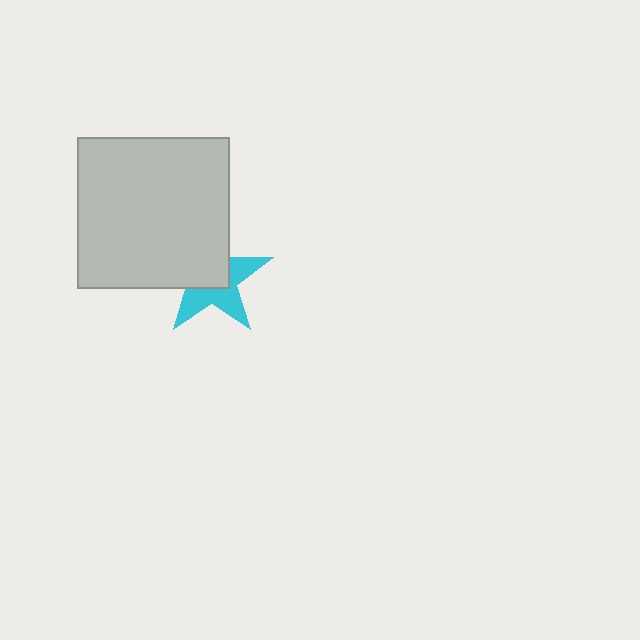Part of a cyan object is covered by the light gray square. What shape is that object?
It is a star.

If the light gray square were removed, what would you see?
You would see the complete cyan star.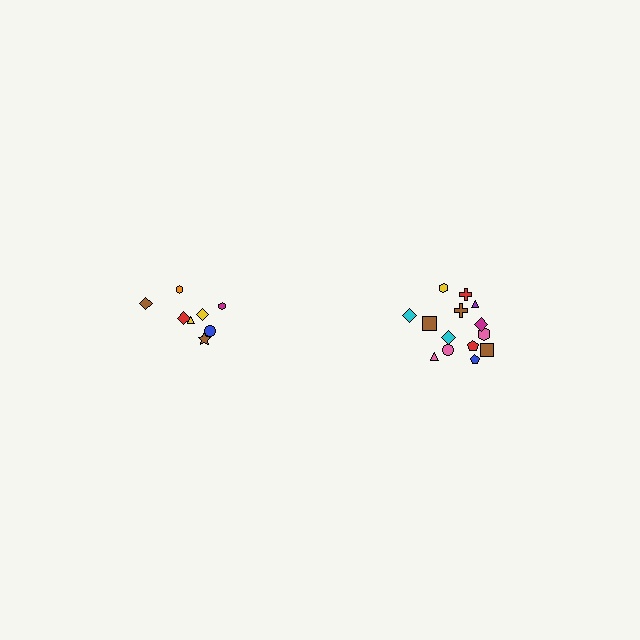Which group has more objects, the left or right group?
The right group.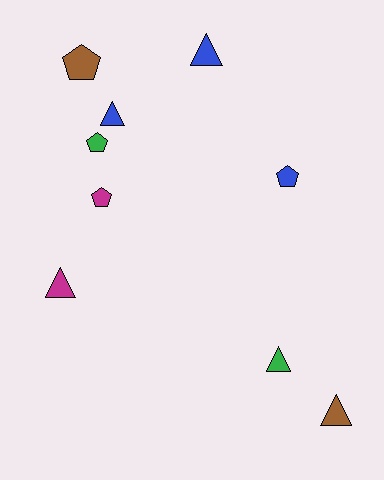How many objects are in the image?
There are 9 objects.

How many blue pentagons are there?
There is 1 blue pentagon.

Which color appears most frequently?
Blue, with 3 objects.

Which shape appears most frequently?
Triangle, with 5 objects.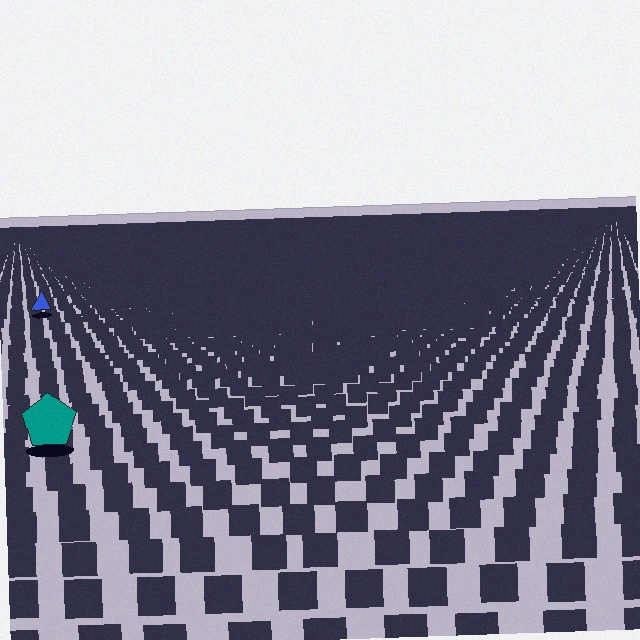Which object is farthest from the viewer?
The blue triangle is farthest from the viewer. It appears smaller and the ground texture around it is denser.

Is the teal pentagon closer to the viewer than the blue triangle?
Yes. The teal pentagon is closer — you can tell from the texture gradient: the ground texture is coarser near it.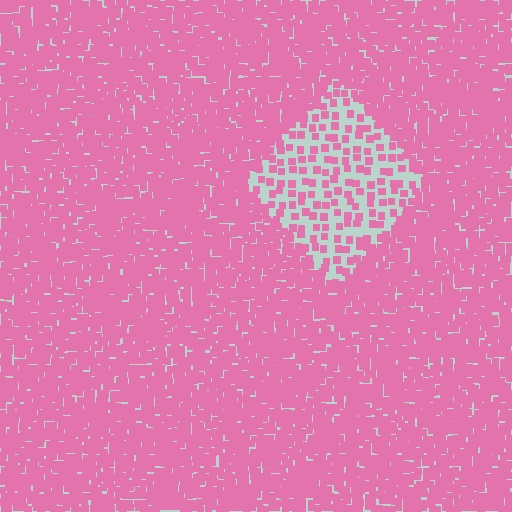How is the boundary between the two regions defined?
The boundary is defined by a change in element density (approximately 3.0x ratio). All elements are the same color, size, and shape.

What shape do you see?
I see a diamond.